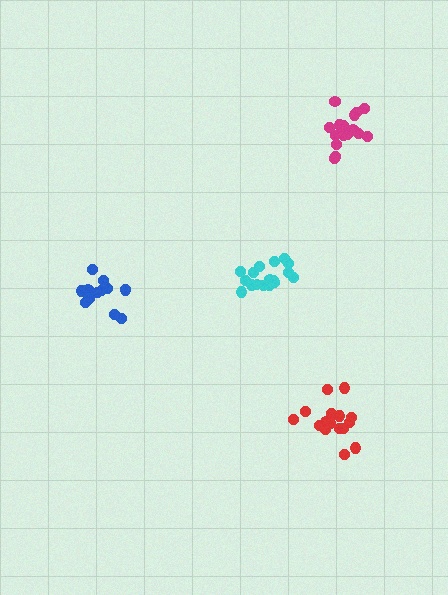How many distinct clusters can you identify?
There are 4 distinct clusters.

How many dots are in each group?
Group 1: 13 dots, Group 2: 17 dots, Group 3: 17 dots, Group 4: 17 dots (64 total).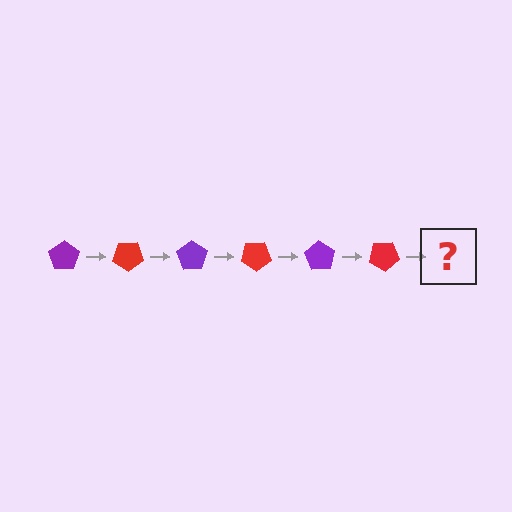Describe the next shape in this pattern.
It should be a purple pentagon, rotated 210 degrees from the start.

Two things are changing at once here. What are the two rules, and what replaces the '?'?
The two rules are that it rotates 35 degrees each step and the color cycles through purple and red. The '?' should be a purple pentagon, rotated 210 degrees from the start.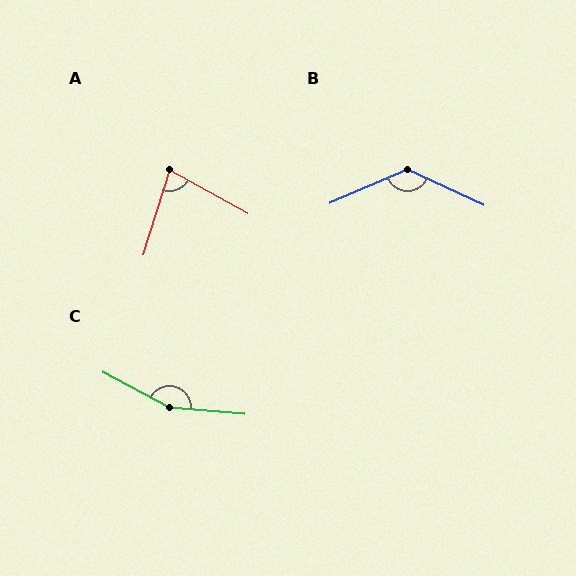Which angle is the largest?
C, at approximately 157 degrees.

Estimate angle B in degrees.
Approximately 132 degrees.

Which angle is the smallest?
A, at approximately 79 degrees.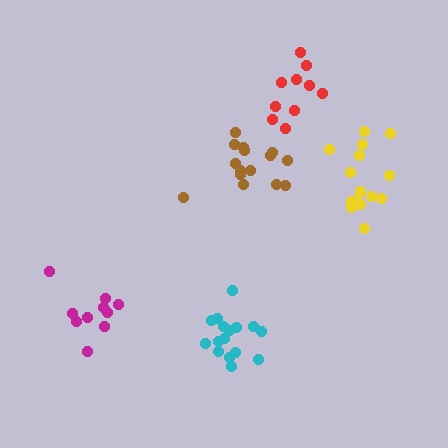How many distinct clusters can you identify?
There are 5 distinct clusters.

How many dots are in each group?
Group 1: 10 dots, Group 2: 15 dots, Group 3: 16 dots, Group 4: 15 dots, Group 5: 10 dots (66 total).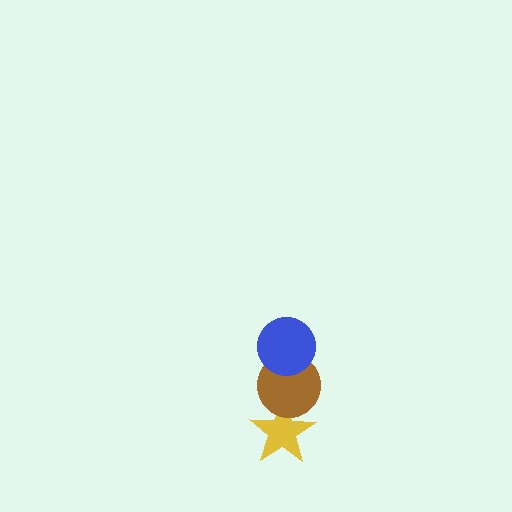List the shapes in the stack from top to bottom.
From top to bottom: the blue circle, the brown circle, the yellow star.